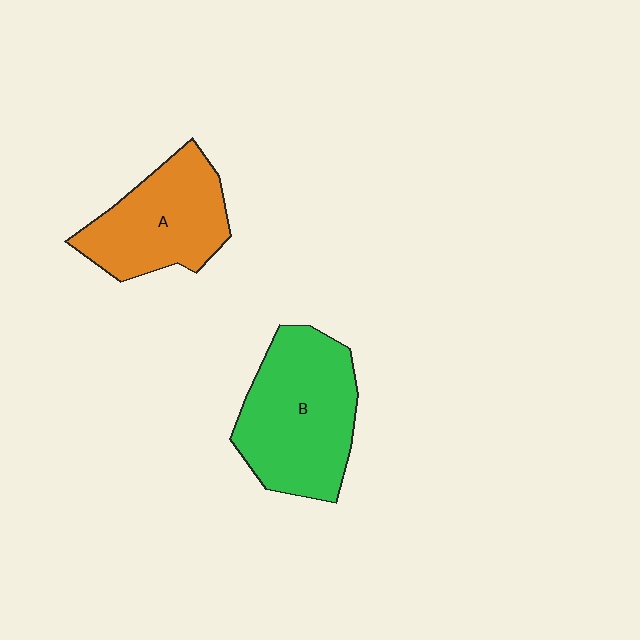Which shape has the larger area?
Shape B (green).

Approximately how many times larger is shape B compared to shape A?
Approximately 1.3 times.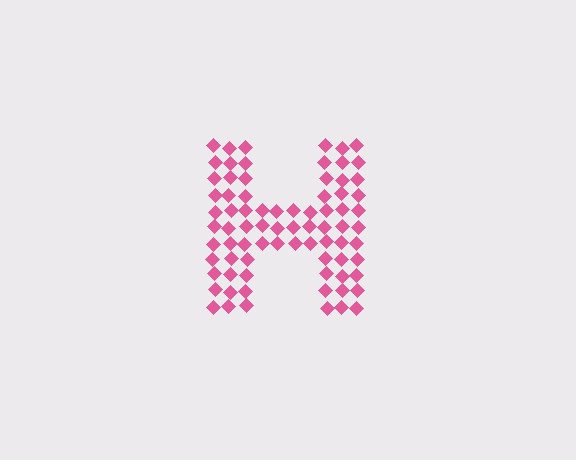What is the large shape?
The large shape is the letter H.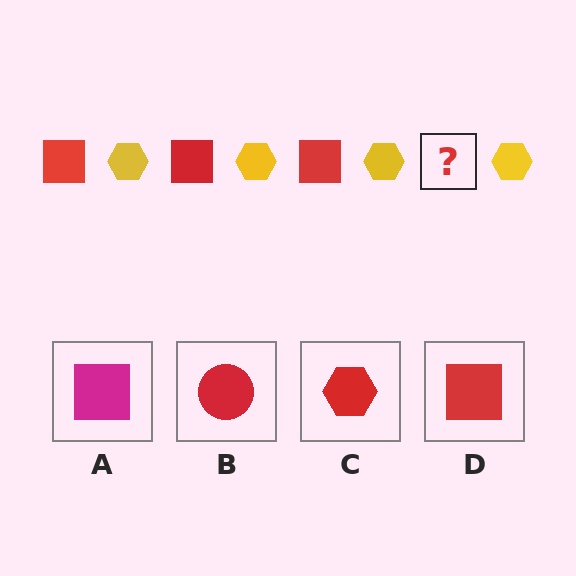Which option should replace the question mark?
Option D.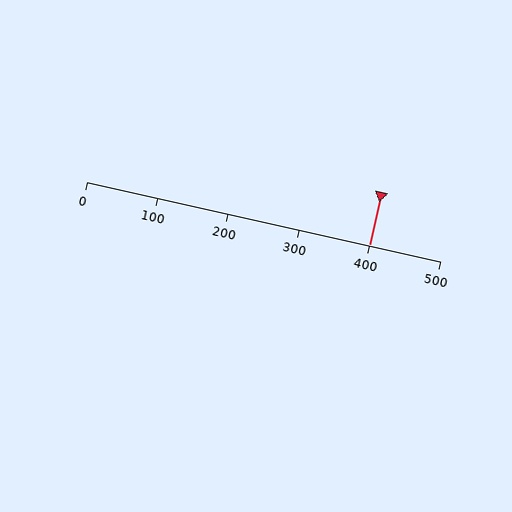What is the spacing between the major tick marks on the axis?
The major ticks are spaced 100 apart.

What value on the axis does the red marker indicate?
The marker indicates approximately 400.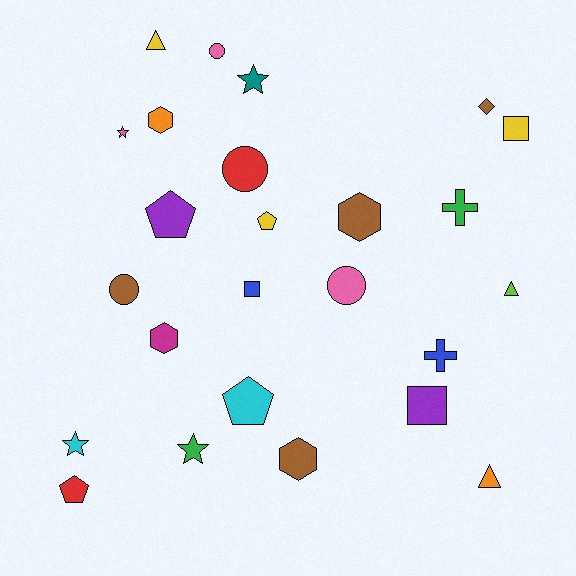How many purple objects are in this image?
There are 2 purple objects.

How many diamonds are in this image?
There is 1 diamond.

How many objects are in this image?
There are 25 objects.